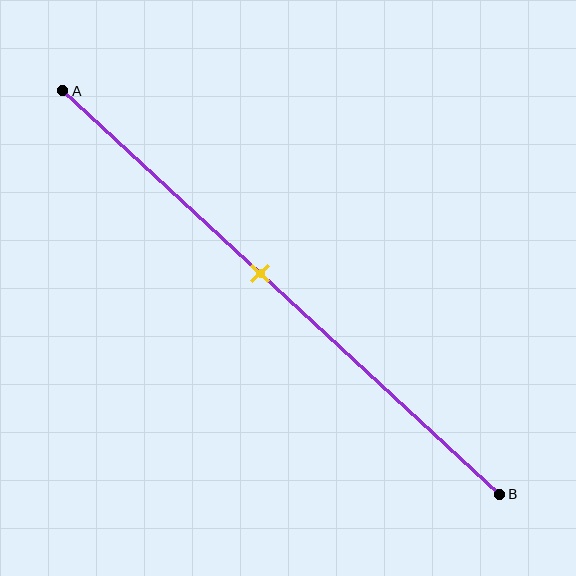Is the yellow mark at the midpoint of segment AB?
No, the mark is at about 45% from A, not at the 50% midpoint.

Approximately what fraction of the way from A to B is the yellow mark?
The yellow mark is approximately 45% of the way from A to B.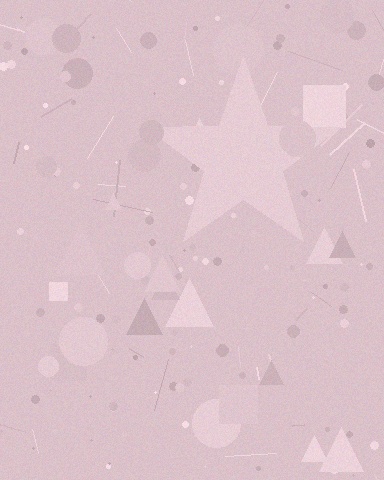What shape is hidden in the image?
A star is hidden in the image.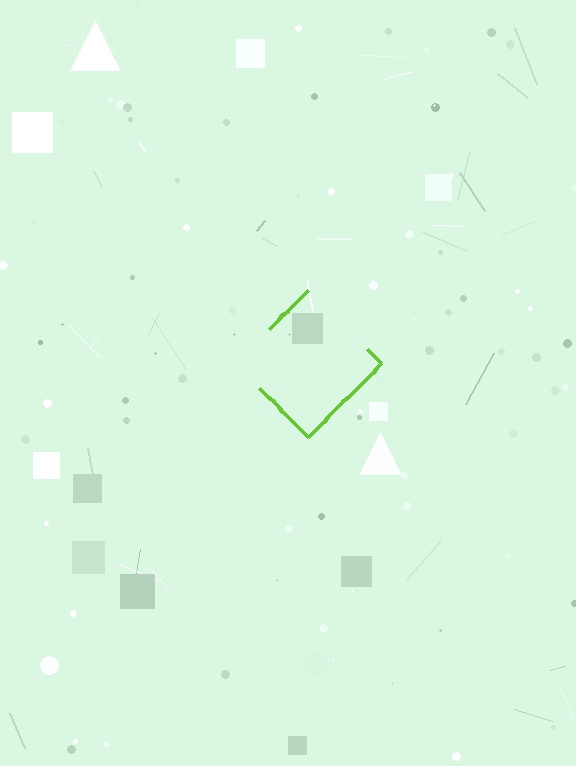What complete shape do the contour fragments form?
The contour fragments form a diamond.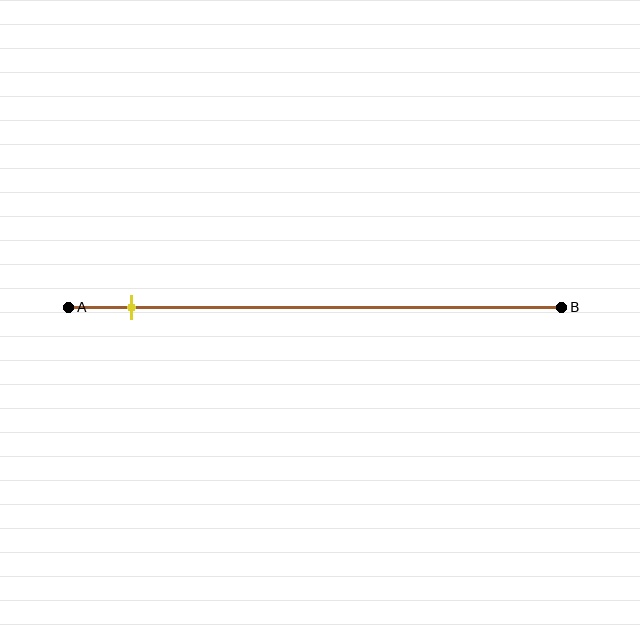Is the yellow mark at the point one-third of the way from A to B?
No, the mark is at about 15% from A, not at the 33% one-third point.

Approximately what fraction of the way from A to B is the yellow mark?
The yellow mark is approximately 15% of the way from A to B.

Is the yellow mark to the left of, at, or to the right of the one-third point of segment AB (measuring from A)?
The yellow mark is to the left of the one-third point of segment AB.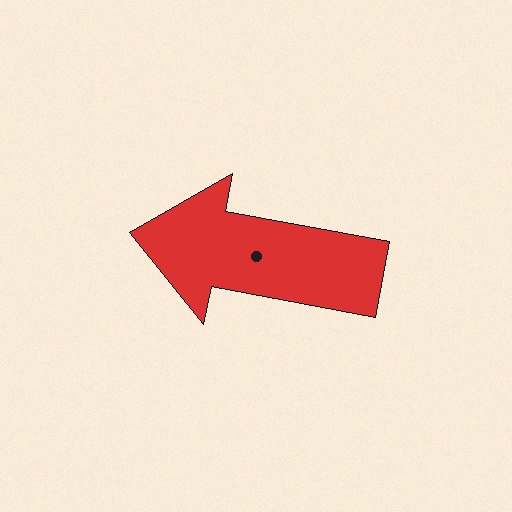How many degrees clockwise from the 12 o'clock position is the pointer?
Approximately 281 degrees.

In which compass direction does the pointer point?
West.